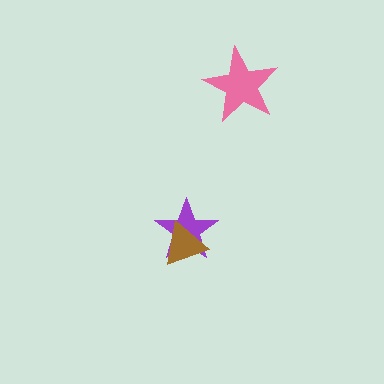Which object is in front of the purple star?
The brown triangle is in front of the purple star.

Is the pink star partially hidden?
No, no other shape covers it.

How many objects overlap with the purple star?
1 object overlaps with the purple star.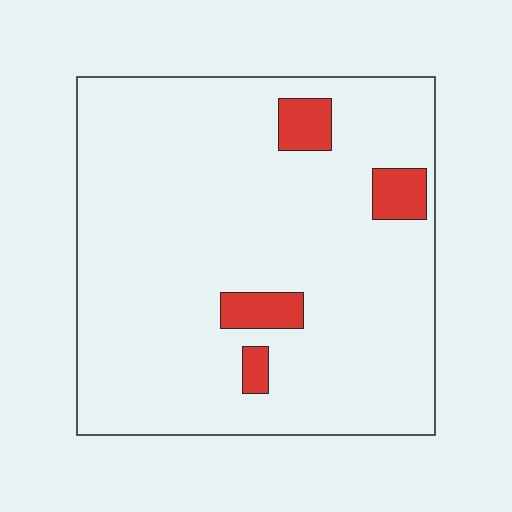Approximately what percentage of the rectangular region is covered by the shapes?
Approximately 10%.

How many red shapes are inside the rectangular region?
4.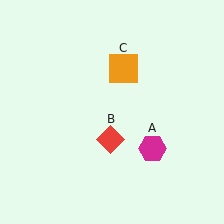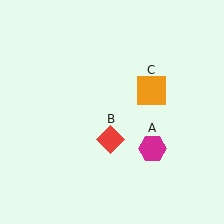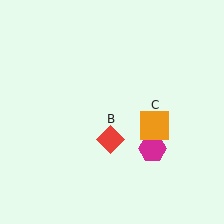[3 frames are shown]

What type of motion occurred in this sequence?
The orange square (object C) rotated clockwise around the center of the scene.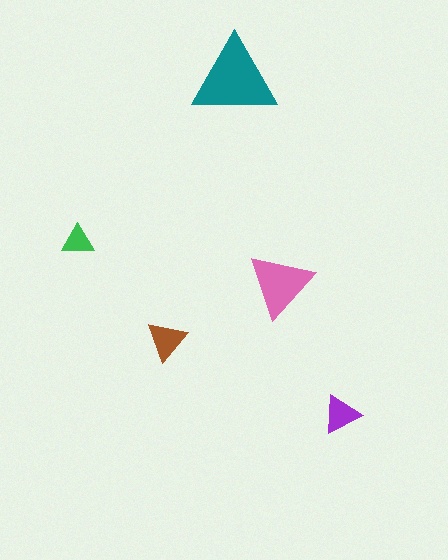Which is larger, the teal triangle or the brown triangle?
The teal one.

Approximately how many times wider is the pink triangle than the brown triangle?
About 1.5 times wider.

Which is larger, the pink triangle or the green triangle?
The pink one.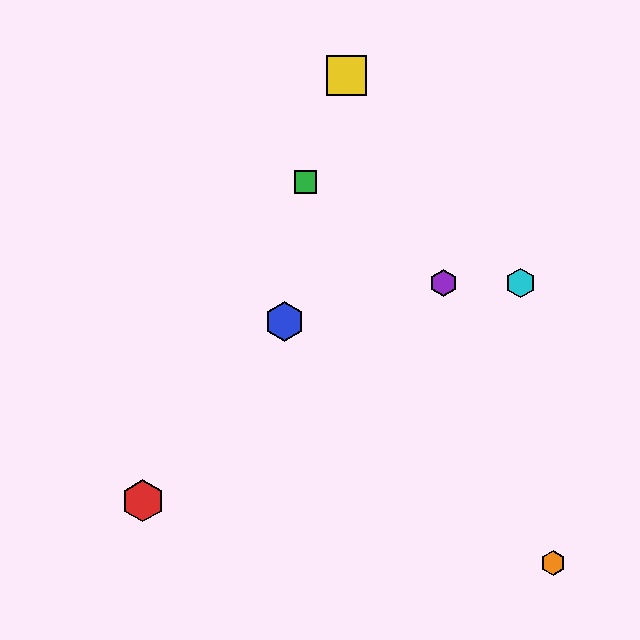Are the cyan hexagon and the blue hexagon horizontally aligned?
No, the cyan hexagon is at y≈283 and the blue hexagon is at y≈321.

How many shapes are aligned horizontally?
2 shapes (the purple hexagon, the cyan hexagon) are aligned horizontally.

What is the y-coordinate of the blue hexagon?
The blue hexagon is at y≈321.